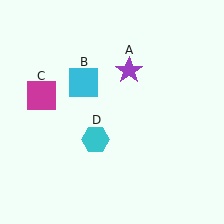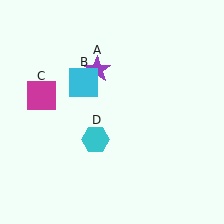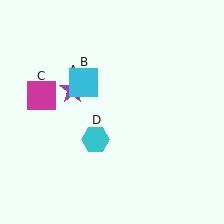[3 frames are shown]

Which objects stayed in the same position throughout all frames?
Cyan square (object B) and magenta square (object C) and cyan hexagon (object D) remained stationary.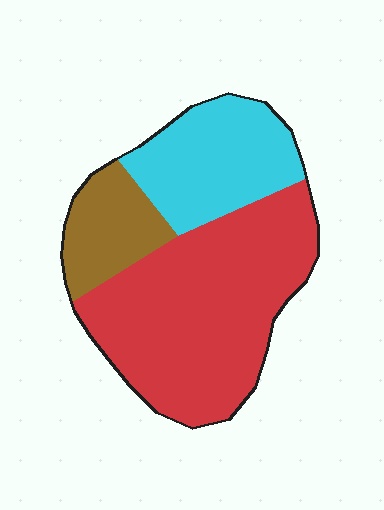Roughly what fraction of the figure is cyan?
Cyan covers roughly 25% of the figure.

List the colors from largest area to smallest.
From largest to smallest: red, cyan, brown.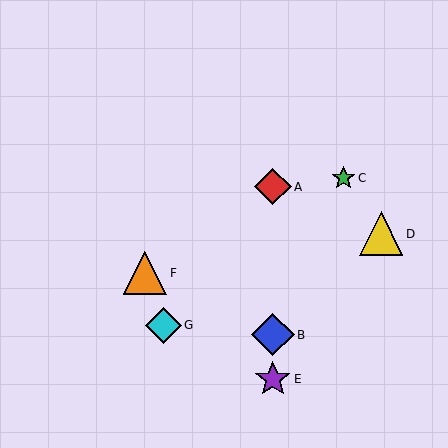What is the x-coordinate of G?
Object G is at x≈163.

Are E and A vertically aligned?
Yes, both are at x≈273.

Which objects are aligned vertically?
Objects A, B, E are aligned vertically.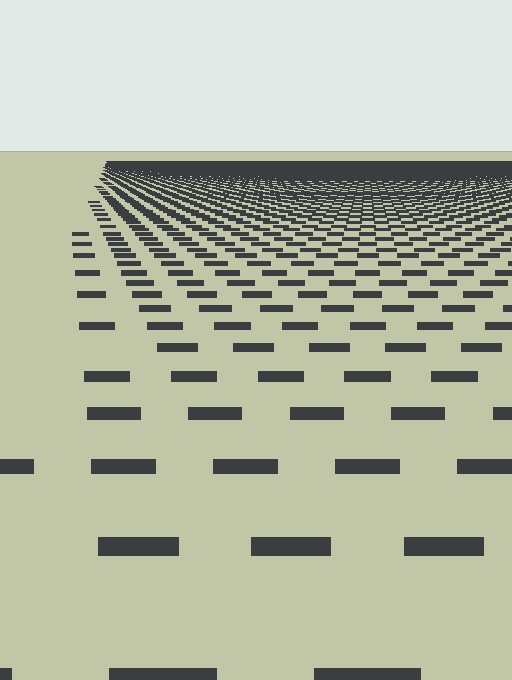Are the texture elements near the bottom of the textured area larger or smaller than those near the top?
Larger. Near the bottom, elements are closer to the viewer and appear at a bigger on-screen size.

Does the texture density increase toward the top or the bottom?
Density increases toward the top.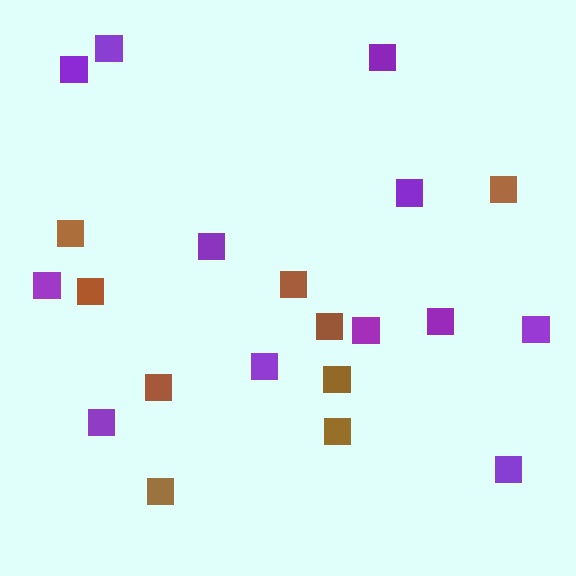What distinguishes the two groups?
There are 2 groups: one group of brown squares (9) and one group of purple squares (12).